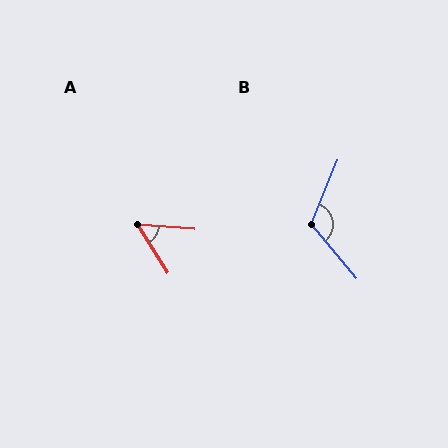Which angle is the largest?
B, at approximately 118 degrees.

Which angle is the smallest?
A, at approximately 53 degrees.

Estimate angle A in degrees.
Approximately 53 degrees.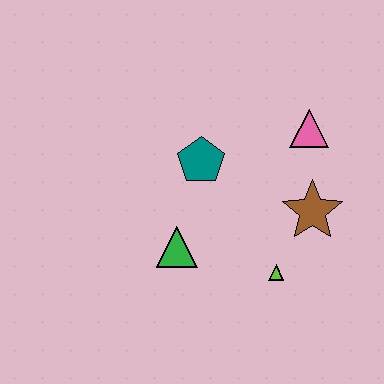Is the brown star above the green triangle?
Yes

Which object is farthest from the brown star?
The green triangle is farthest from the brown star.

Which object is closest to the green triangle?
The teal pentagon is closest to the green triangle.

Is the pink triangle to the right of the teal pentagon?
Yes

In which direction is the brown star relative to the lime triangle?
The brown star is above the lime triangle.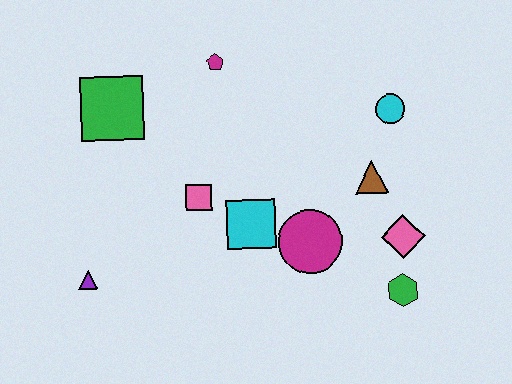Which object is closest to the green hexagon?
The pink diamond is closest to the green hexagon.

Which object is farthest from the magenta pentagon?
The green hexagon is farthest from the magenta pentagon.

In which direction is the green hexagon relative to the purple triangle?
The green hexagon is to the right of the purple triangle.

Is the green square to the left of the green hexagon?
Yes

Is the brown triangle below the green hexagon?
No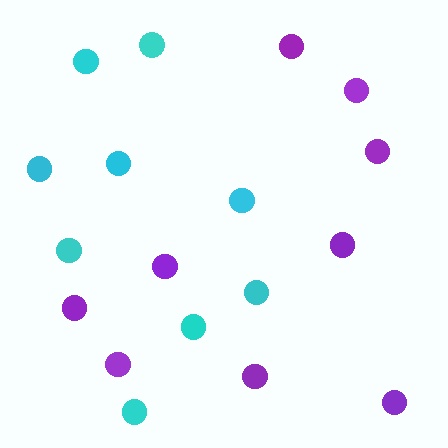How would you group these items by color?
There are 2 groups: one group of cyan circles (9) and one group of purple circles (9).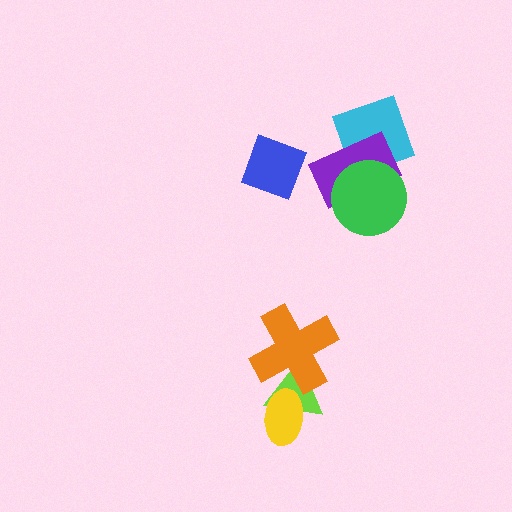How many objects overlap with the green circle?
2 objects overlap with the green circle.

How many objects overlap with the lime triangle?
2 objects overlap with the lime triangle.